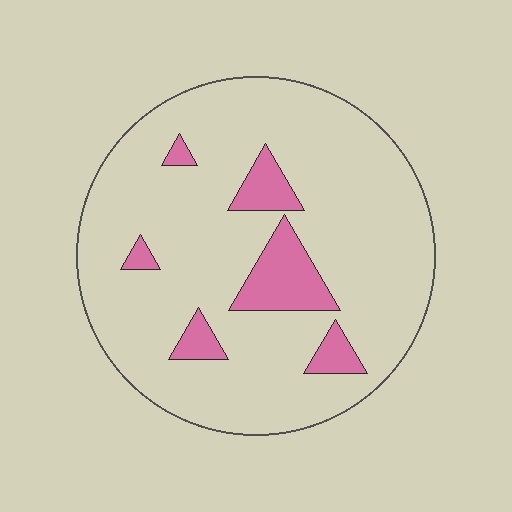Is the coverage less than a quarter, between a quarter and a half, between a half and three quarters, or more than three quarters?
Less than a quarter.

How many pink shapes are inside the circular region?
6.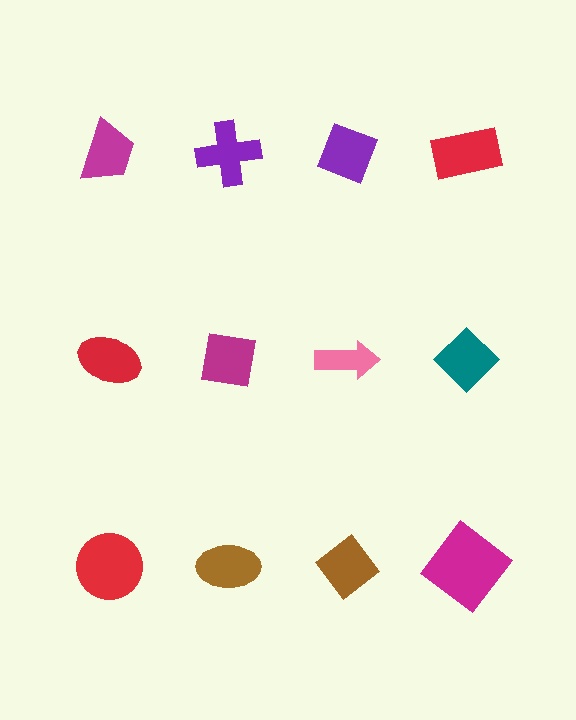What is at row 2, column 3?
A pink arrow.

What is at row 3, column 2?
A brown ellipse.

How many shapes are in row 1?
4 shapes.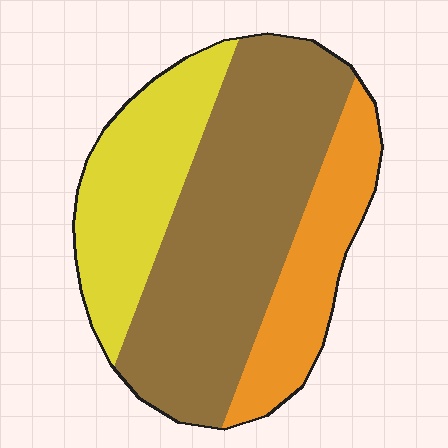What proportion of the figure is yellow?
Yellow covers about 25% of the figure.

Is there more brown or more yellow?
Brown.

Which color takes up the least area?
Orange, at roughly 20%.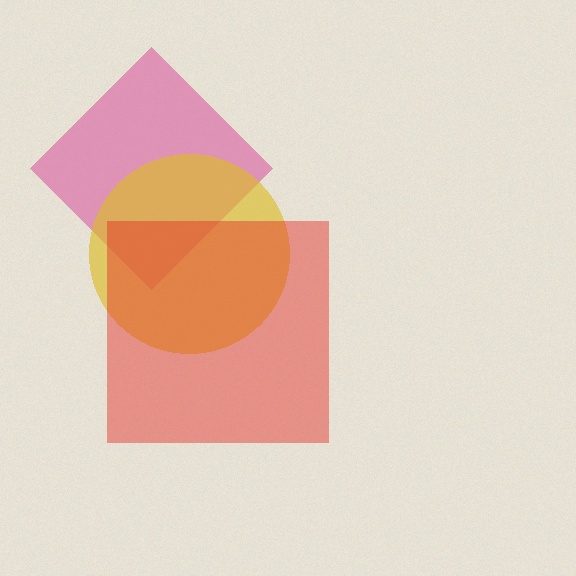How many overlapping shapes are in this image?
There are 3 overlapping shapes in the image.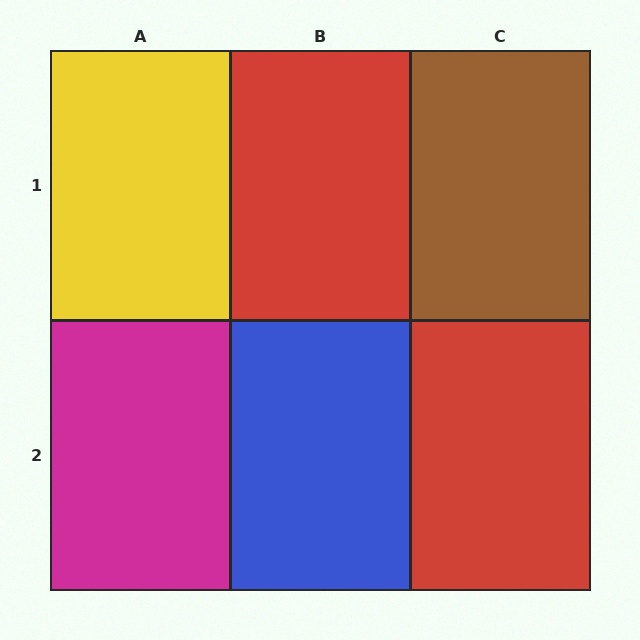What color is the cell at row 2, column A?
Magenta.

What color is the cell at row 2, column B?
Blue.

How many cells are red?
2 cells are red.